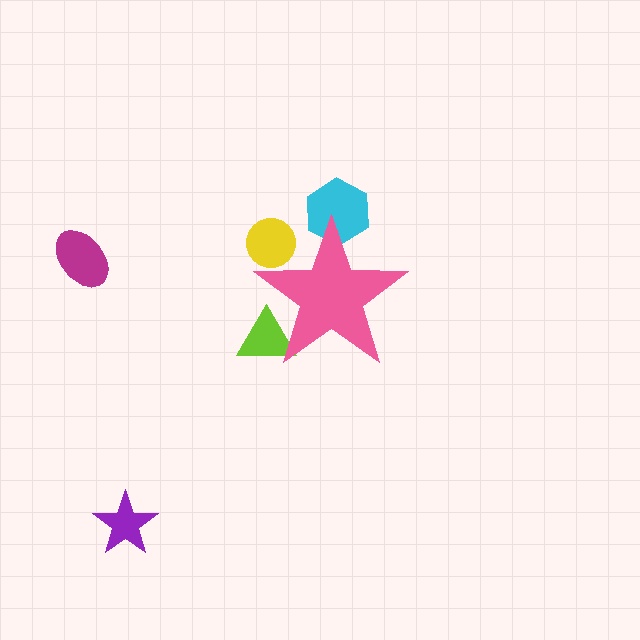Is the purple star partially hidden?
No, the purple star is fully visible.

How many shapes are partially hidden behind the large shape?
3 shapes are partially hidden.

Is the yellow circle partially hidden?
Yes, the yellow circle is partially hidden behind the pink star.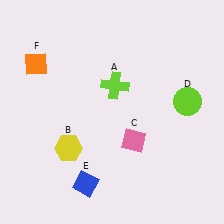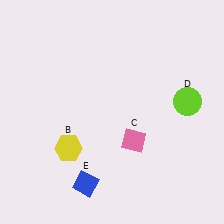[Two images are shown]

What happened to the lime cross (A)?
The lime cross (A) was removed in Image 2. It was in the top-right area of Image 1.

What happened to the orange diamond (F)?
The orange diamond (F) was removed in Image 2. It was in the top-left area of Image 1.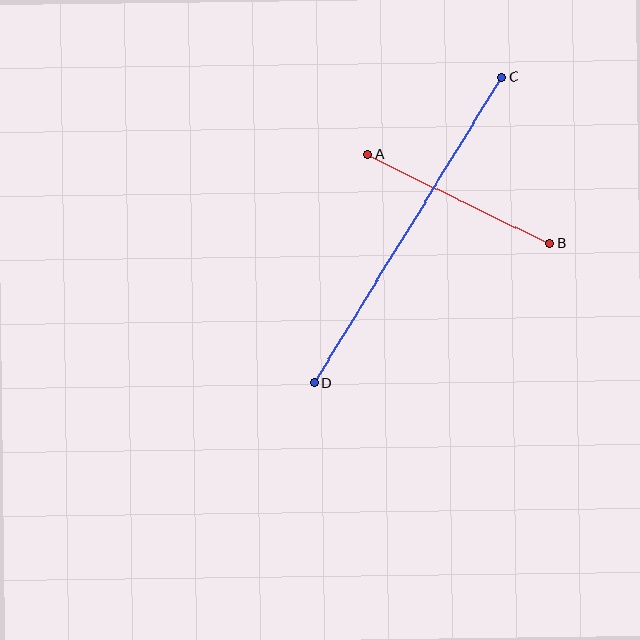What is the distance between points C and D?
The distance is approximately 359 pixels.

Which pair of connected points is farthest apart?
Points C and D are farthest apart.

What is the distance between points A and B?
The distance is approximately 203 pixels.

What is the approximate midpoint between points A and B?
The midpoint is at approximately (459, 199) pixels.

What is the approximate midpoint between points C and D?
The midpoint is at approximately (408, 230) pixels.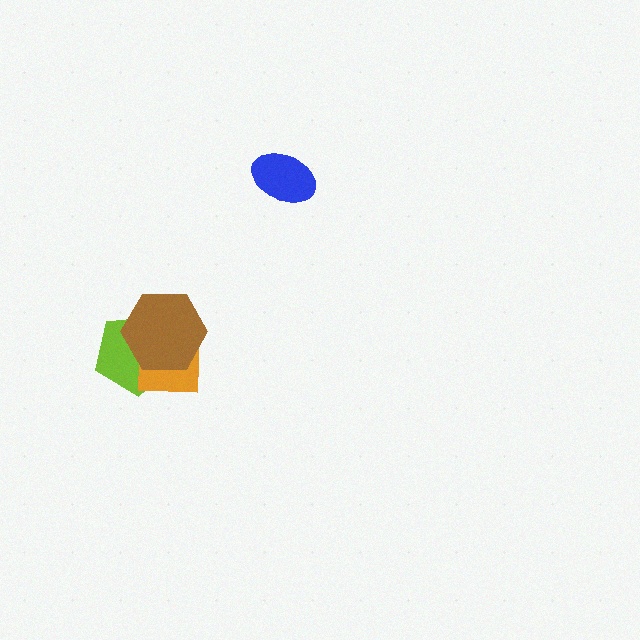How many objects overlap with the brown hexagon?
2 objects overlap with the brown hexagon.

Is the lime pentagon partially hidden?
Yes, it is partially covered by another shape.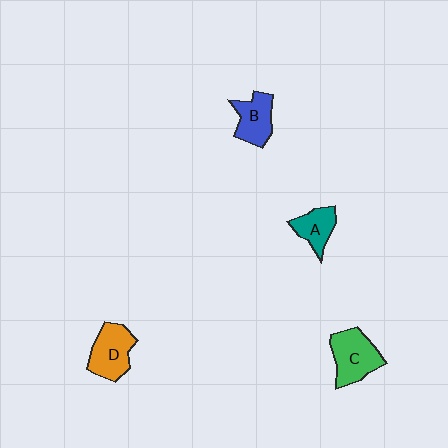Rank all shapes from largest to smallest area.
From largest to smallest: C (green), D (orange), B (blue), A (teal).